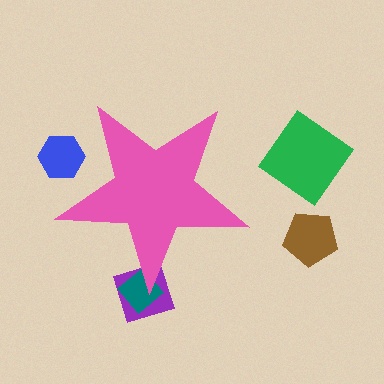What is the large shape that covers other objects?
A pink star.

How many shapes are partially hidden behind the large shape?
3 shapes are partially hidden.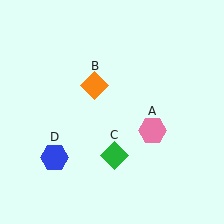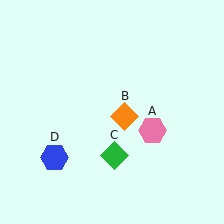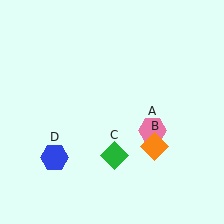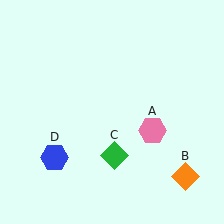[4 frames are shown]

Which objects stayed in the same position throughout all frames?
Pink hexagon (object A) and green diamond (object C) and blue hexagon (object D) remained stationary.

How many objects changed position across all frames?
1 object changed position: orange diamond (object B).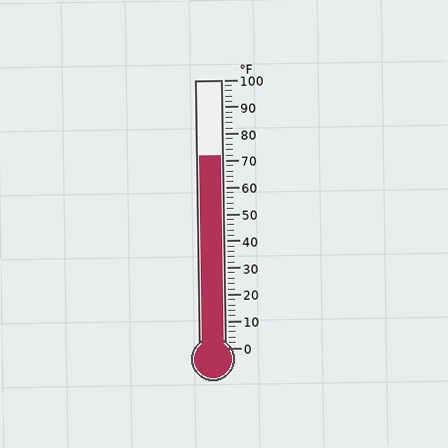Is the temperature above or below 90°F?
The temperature is below 90°F.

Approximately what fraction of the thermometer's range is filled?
The thermometer is filled to approximately 70% of its range.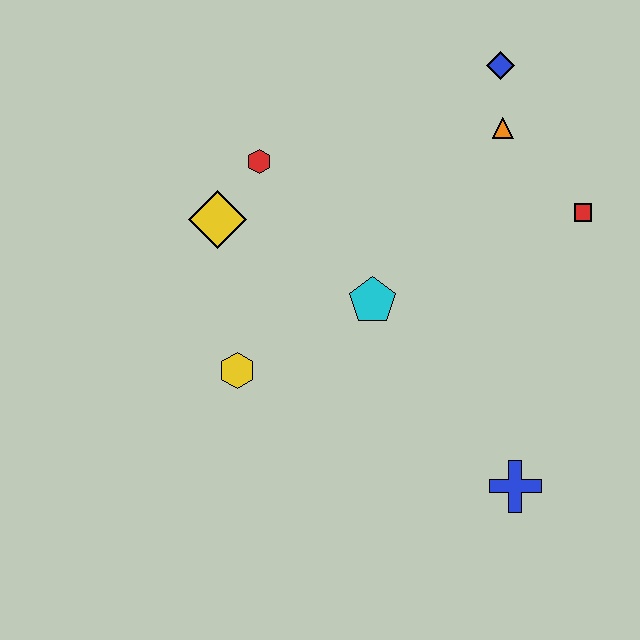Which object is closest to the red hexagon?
The yellow diamond is closest to the red hexagon.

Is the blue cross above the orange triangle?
No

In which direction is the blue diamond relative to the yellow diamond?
The blue diamond is to the right of the yellow diamond.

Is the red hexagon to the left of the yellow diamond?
No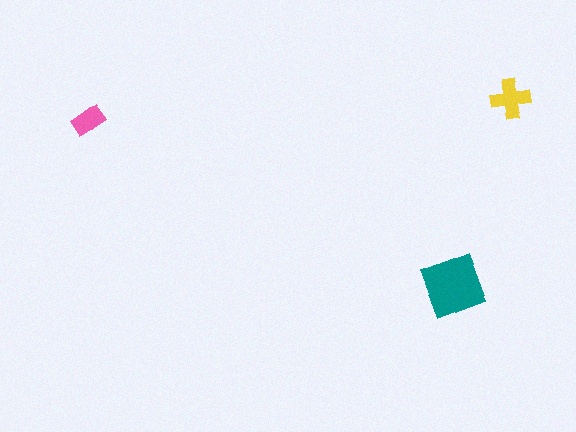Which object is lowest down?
The teal square is bottommost.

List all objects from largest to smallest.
The teal square, the yellow cross, the pink rectangle.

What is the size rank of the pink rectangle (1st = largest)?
3rd.